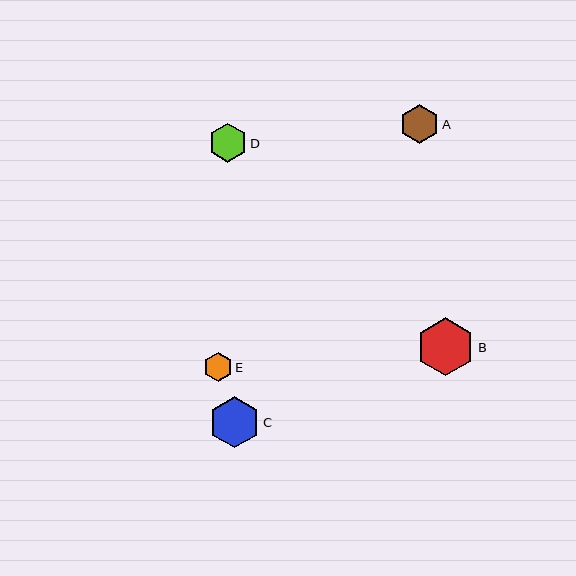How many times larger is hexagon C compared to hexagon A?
Hexagon C is approximately 1.3 times the size of hexagon A.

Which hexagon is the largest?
Hexagon B is the largest with a size of approximately 58 pixels.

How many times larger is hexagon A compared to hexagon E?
Hexagon A is approximately 1.4 times the size of hexagon E.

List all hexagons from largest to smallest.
From largest to smallest: B, C, A, D, E.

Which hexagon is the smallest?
Hexagon E is the smallest with a size of approximately 29 pixels.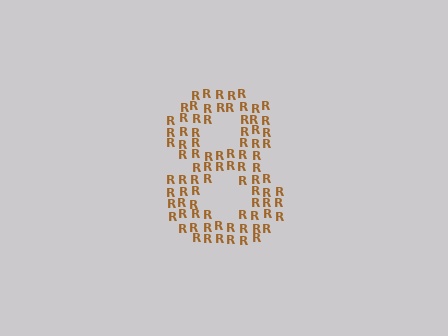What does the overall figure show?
The overall figure shows the digit 8.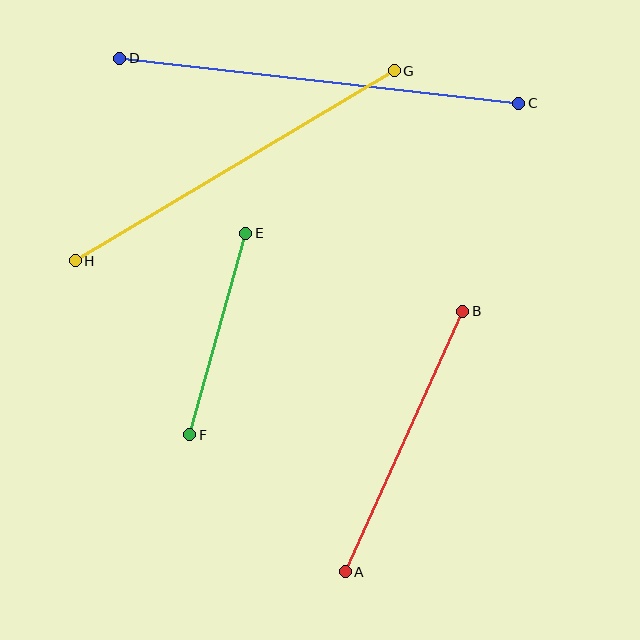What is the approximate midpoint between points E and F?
The midpoint is at approximately (218, 334) pixels.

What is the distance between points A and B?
The distance is approximately 286 pixels.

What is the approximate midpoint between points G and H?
The midpoint is at approximately (235, 166) pixels.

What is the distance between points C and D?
The distance is approximately 401 pixels.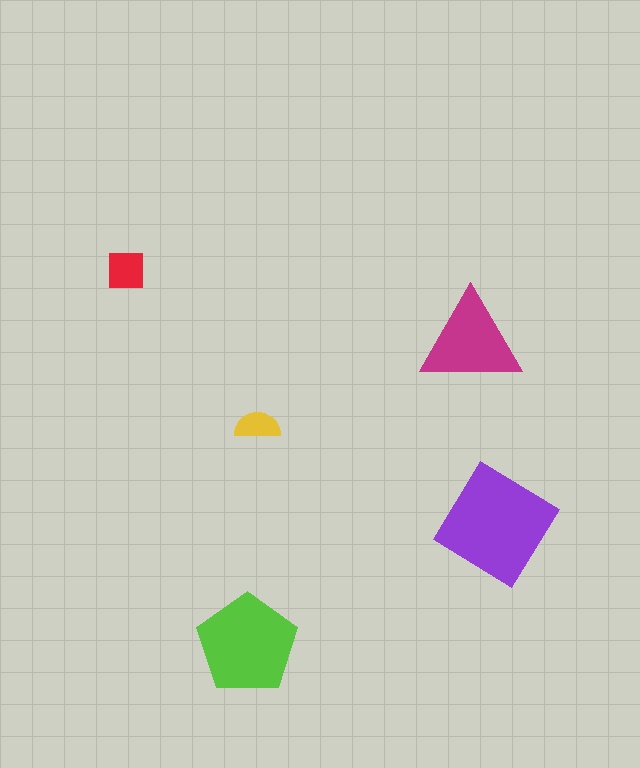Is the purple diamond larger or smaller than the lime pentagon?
Larger.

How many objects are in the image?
There are 5 objects in the image.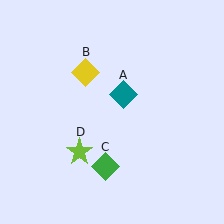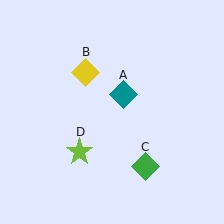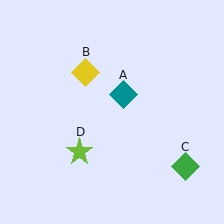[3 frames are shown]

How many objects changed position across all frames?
1 object changed position: green diamond (object C).